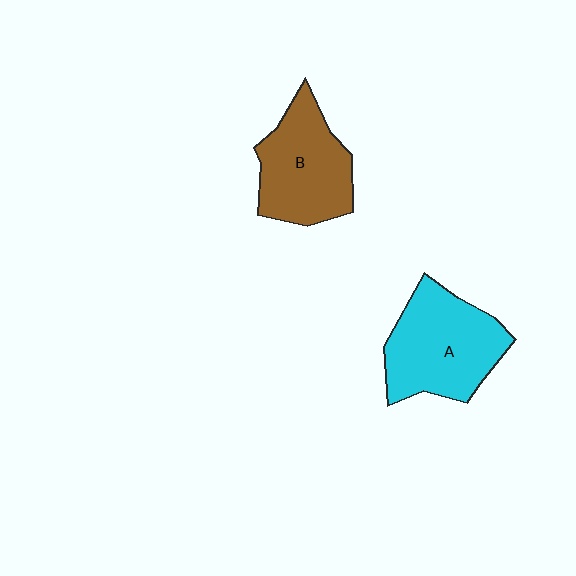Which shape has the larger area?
Shape A (cyan).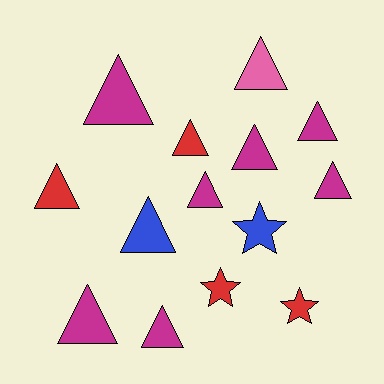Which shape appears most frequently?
Triangle, with 11 objects.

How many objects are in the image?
There are 14 objects.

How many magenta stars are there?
There are no magenta stars.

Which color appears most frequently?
Magenta, with 7 objects.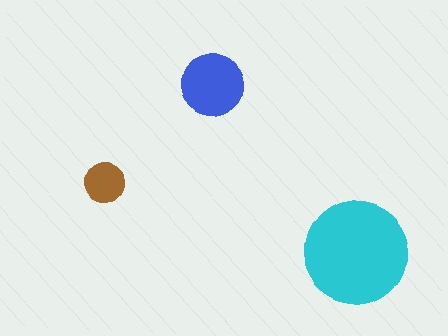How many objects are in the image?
There are 3 objects in the image.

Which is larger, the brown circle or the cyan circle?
The cyan one.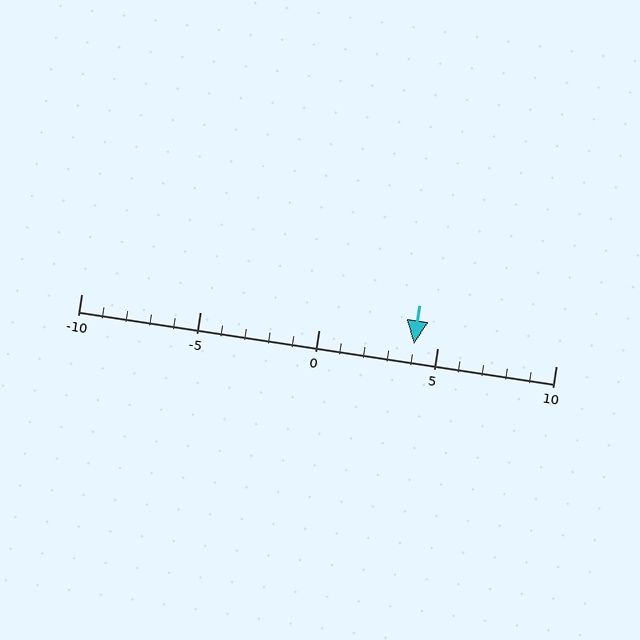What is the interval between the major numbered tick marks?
The major tick marks are spaced 5 units apart.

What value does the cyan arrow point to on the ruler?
The cyan arrow points to approximately 4.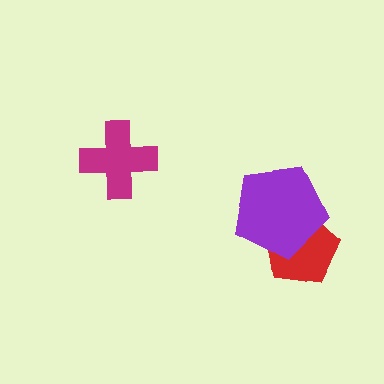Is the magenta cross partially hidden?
No, no other shape covers it.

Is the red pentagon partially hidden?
Yes, it is partially covered by another shape.